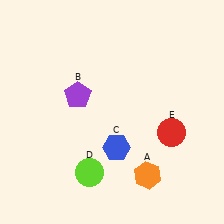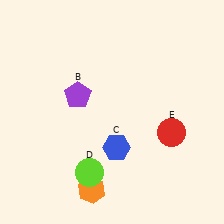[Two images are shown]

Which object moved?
The orange hexagon (A) moved left.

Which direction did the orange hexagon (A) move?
The orange hexagon (A) moved left.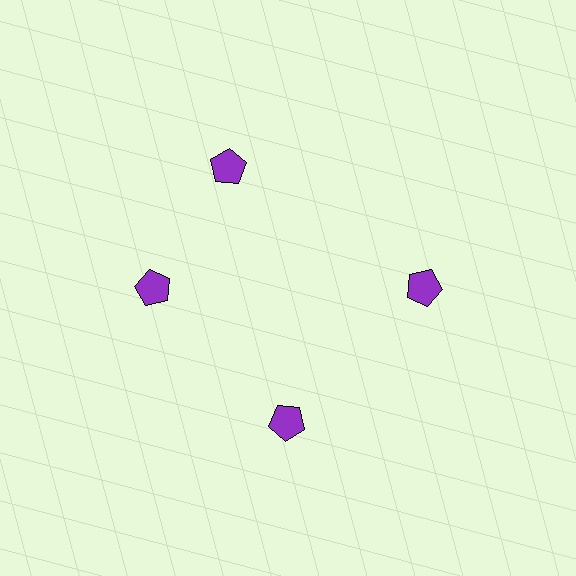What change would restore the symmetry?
The symmetry would be restored by rotating it back into even spacing with its neighbors so that all 4 pentagons sit at equal angles and equal distance from the center.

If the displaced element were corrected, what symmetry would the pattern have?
It would have 4-fold rotational symmetry — the pattern would map onto itself every 90 degrees.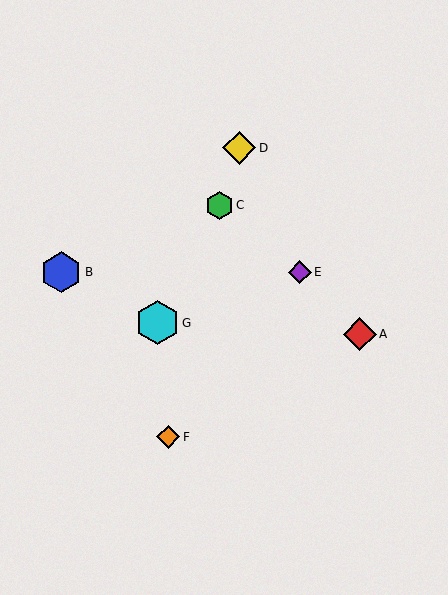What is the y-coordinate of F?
Object F is at y≈437.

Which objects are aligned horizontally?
Objects B, E are aligned horizontally.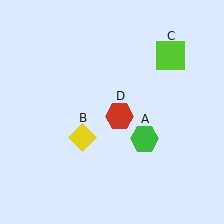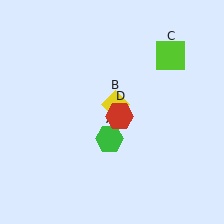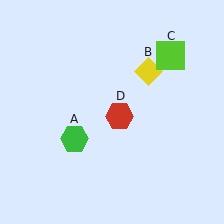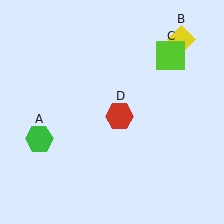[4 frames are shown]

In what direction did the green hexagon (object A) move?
The green hexagon (object A) moved left.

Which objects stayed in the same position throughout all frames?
Lime square (object C) and red hexagon (object D) remained stationary.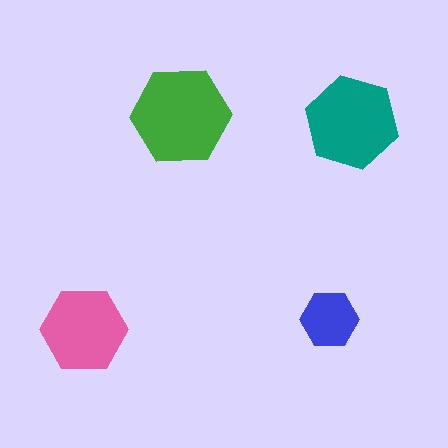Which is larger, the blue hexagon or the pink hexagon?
The pink one.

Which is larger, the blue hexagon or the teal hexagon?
The teal one.